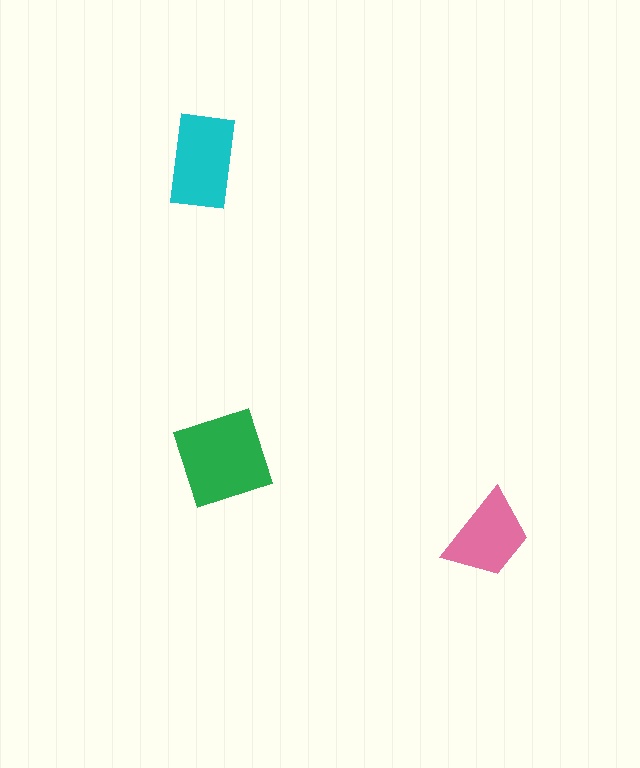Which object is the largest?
The green square.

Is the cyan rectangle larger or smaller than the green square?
Smaller.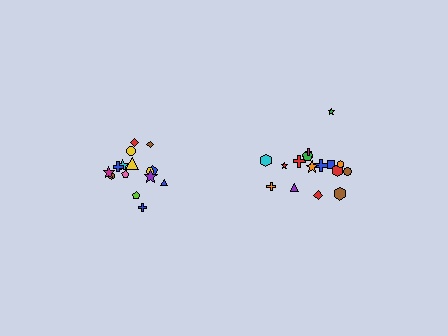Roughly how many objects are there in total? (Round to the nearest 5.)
Roughly 35 objects in total.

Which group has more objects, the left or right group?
The right group.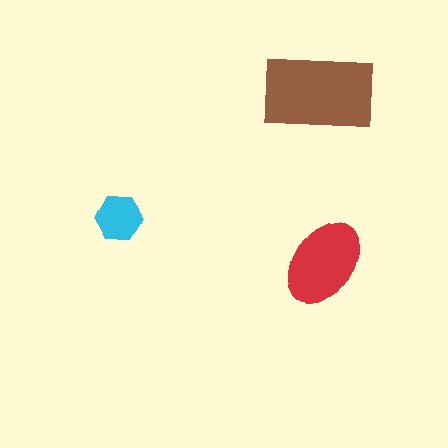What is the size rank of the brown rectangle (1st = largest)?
1st.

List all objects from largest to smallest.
The brown rectangle, the red ellipse, the cyan hexagon.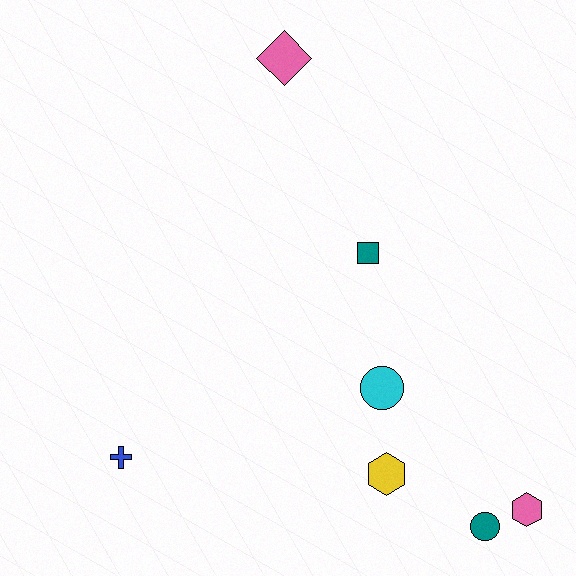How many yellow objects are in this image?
There is 1 yellow object.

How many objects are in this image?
There are 7 objects.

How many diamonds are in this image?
There is 1 diamond.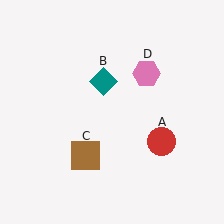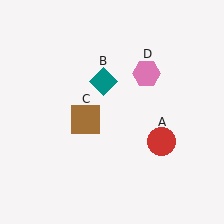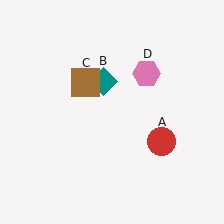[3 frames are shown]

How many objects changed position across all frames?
1 object changed position: brown square (object C).